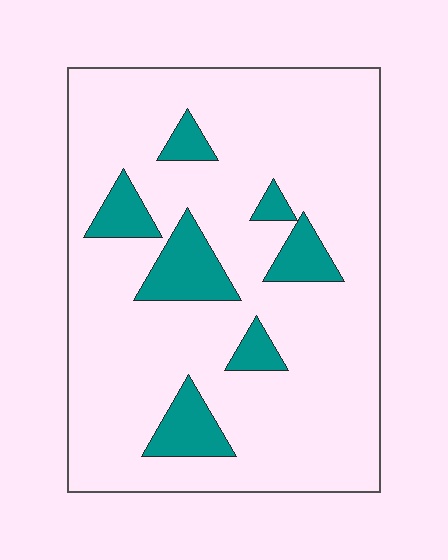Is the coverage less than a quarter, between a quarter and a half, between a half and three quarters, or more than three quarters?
Less than a quarter.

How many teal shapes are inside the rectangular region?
7.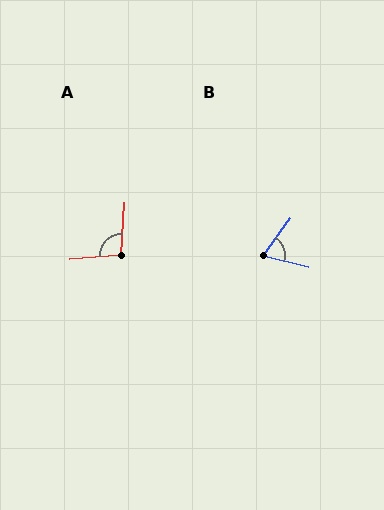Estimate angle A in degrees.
Approximately 99 degrees.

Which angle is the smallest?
B, at approximately 69 degrees.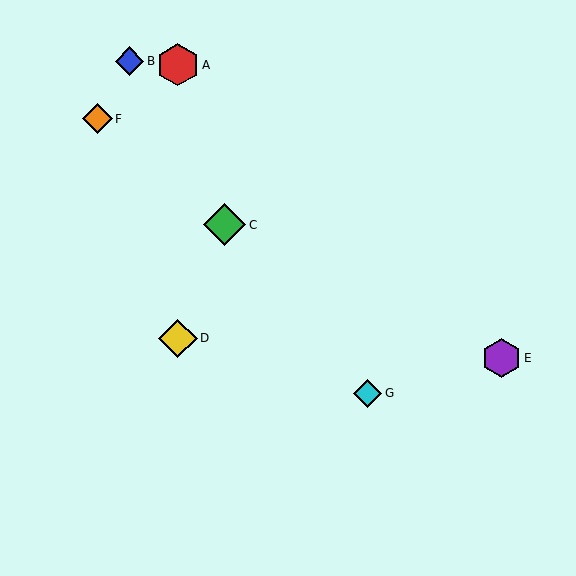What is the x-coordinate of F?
Object F is at x≈97.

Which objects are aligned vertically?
Objects A, D are aligned vertically.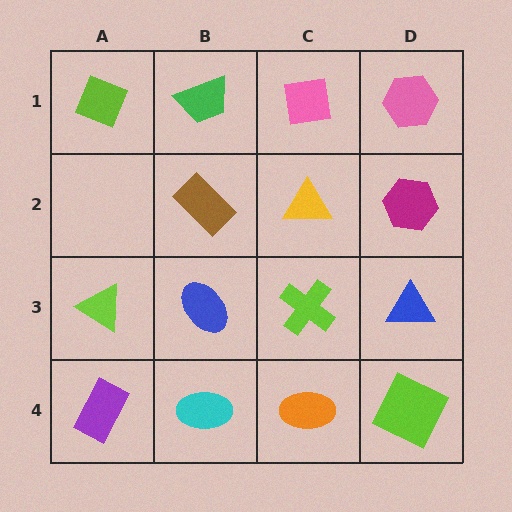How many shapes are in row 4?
4 shapes.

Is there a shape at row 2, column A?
No, that cell is empty.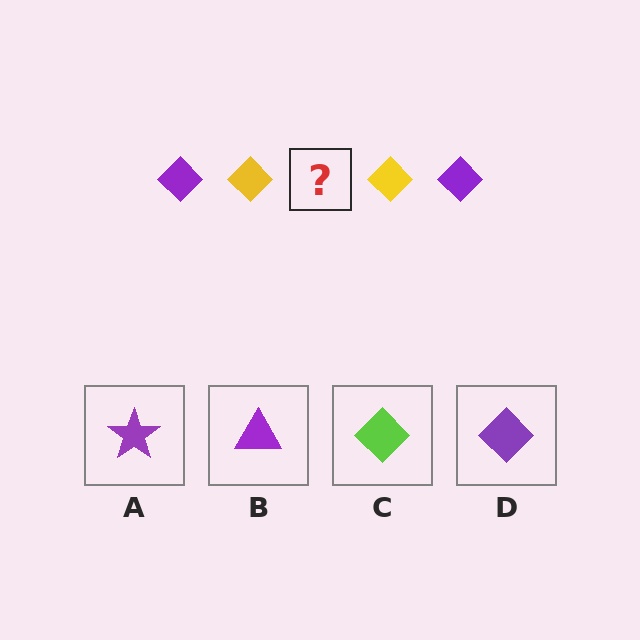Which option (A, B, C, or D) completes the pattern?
D.